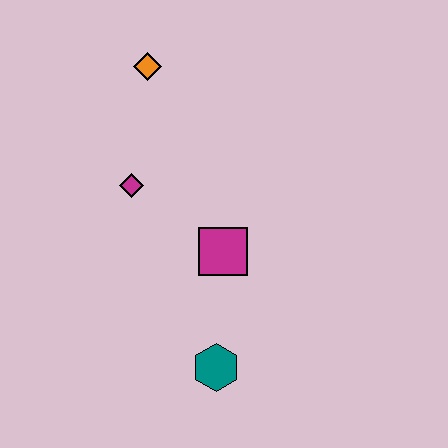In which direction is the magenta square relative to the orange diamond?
The magenta square is below the orange diamond.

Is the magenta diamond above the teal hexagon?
Yes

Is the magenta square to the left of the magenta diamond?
No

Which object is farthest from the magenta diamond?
The teal hexagon is farthest from the magenta diamond.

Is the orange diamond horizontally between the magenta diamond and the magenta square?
Yes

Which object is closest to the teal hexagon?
The magenta square is closest to the teal hexagon.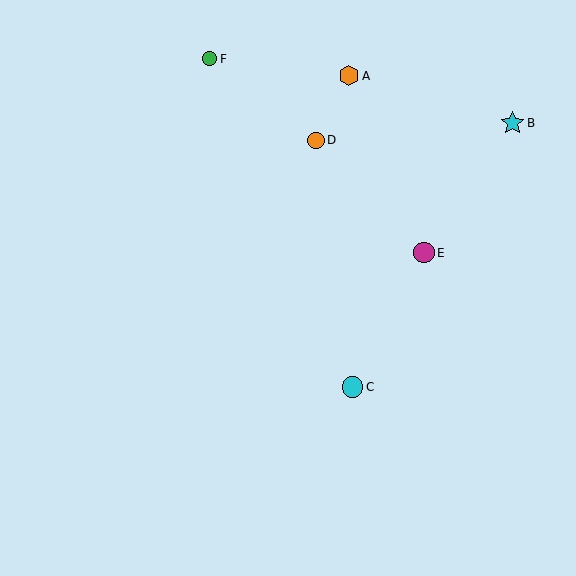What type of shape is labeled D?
Shape D is an orange circle.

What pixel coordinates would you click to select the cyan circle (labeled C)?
Click at (352, 387) to select the cyan circle C.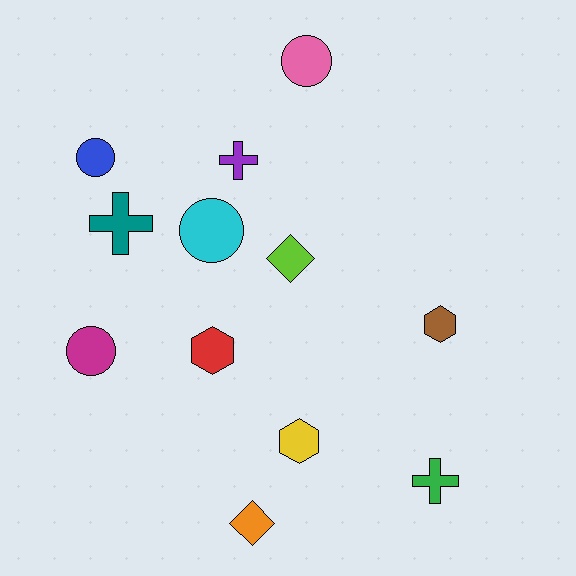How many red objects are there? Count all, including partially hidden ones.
There is 1 red object.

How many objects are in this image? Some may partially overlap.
There are 12 objects.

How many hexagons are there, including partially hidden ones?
There are 3 hexagons.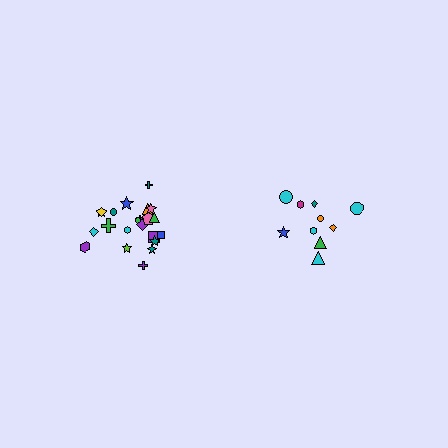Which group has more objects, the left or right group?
The left group.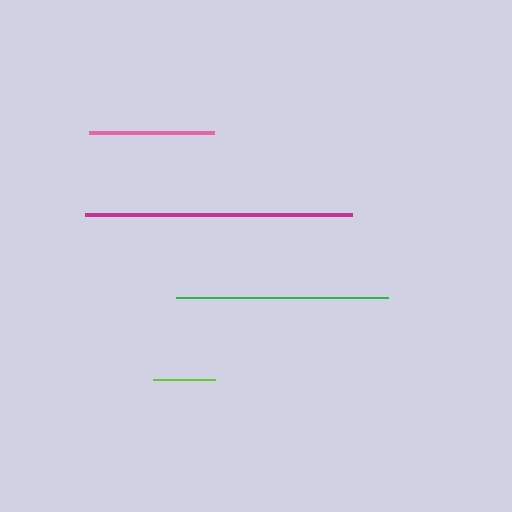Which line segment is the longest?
The magenta line is the longest at approximately 267 pixels.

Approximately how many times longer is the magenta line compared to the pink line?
The magenta line is approximately 2.1 times the length of the pink line.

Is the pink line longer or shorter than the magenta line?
The magenta line is longer than the pink line.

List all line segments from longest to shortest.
From longest to shortest: magenta, green, pink, lime.